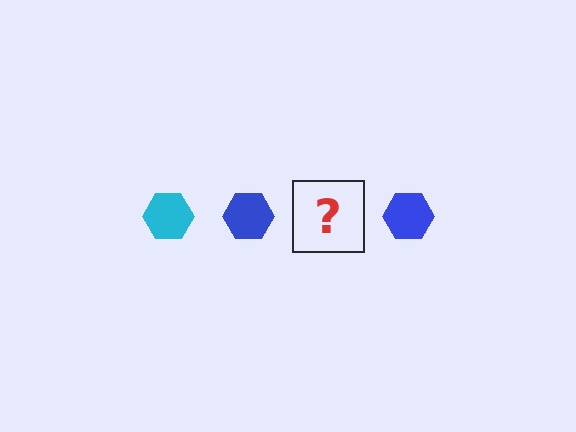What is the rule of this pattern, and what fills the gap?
The rule is that the pattern cycles through cyan, blue hexagons. The gap should be filled with a cyan hexagon.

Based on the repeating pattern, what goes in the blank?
The blank should be a cyan hexagon.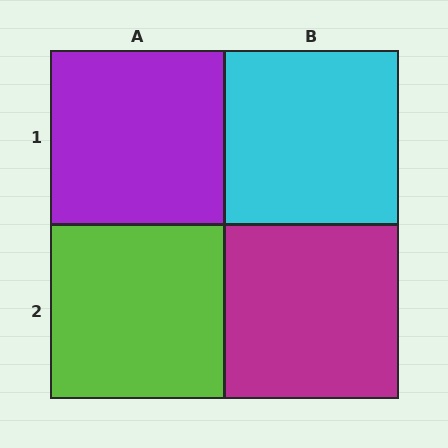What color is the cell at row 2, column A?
Lime.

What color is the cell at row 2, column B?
Magenta.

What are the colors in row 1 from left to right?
Purple, cyan.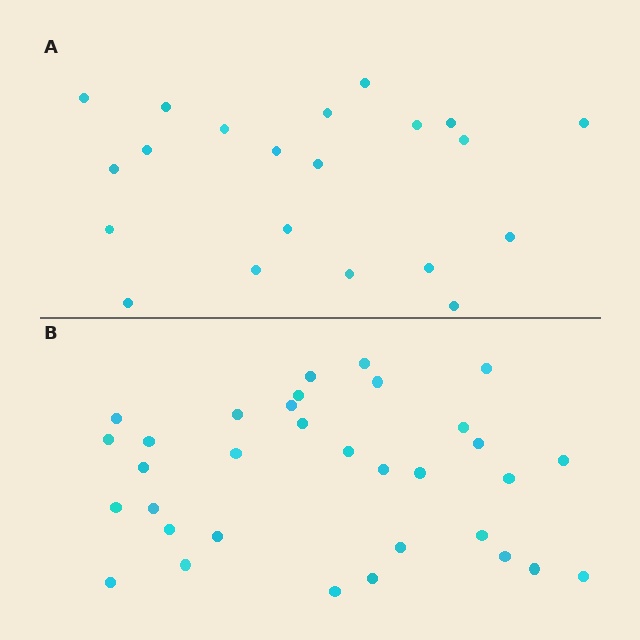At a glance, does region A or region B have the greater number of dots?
Region B (the bottom region) has more dots.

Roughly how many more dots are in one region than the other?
Region B has roughly 12 or so more dots than region A.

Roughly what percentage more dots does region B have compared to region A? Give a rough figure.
About 55% more.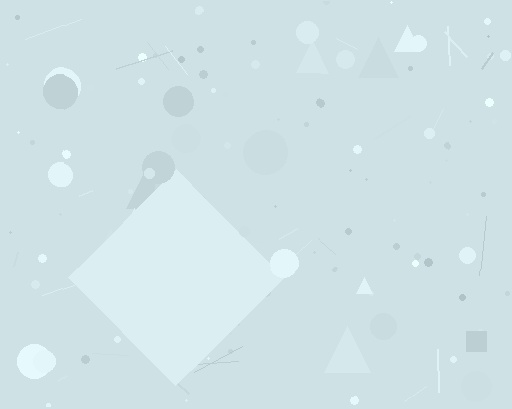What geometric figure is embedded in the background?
A diamond is embedded in the background.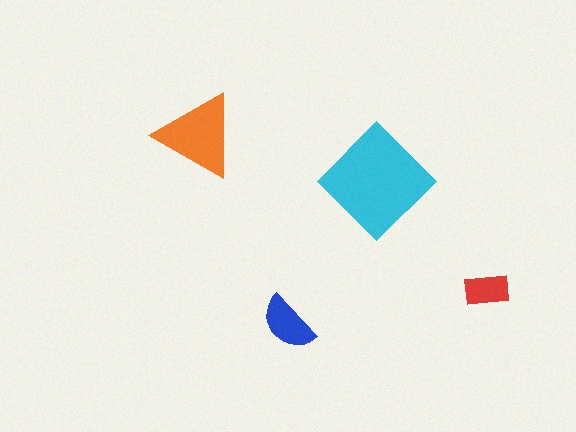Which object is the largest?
The cyan diamond.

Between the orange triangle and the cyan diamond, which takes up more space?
The cyan diamond.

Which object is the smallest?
The red rectangle.